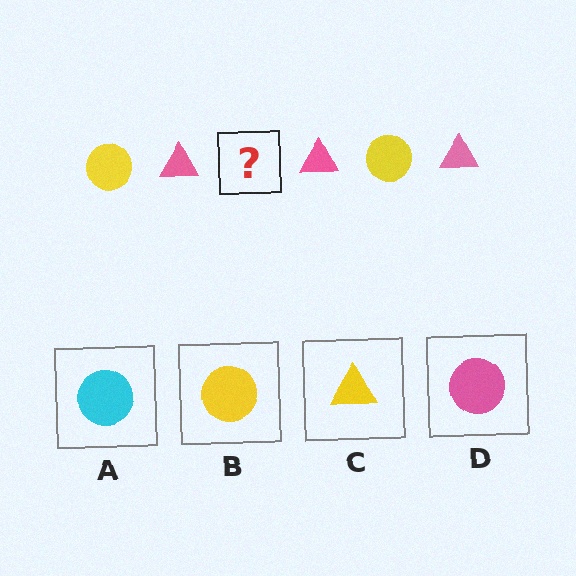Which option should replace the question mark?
Option B.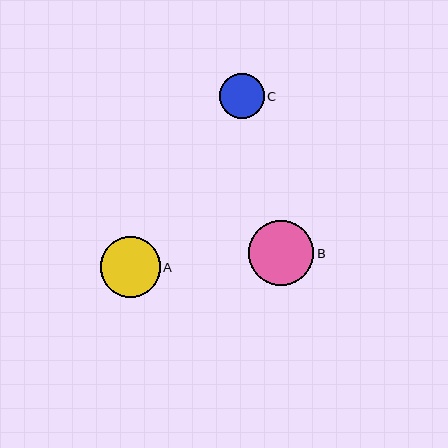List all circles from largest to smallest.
From largest to smallest: B, A, C.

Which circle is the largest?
Circle B is the largest with a size of approximately 65 pixels.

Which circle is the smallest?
Circle C is the smallest with a size of approximately 45 pixels.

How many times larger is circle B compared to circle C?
Circle B is approximately 1.4 times the size of circle C.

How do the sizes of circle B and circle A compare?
Circle B and circle A are approximately the same size.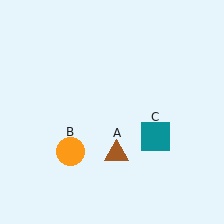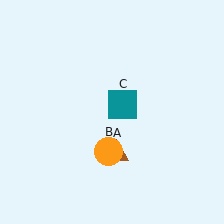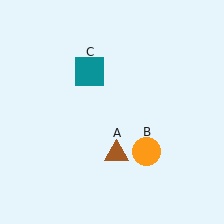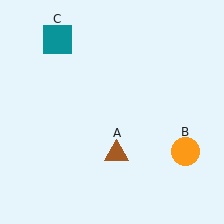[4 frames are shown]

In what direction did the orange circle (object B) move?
The orange circle (object B) moved right.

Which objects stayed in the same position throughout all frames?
Brown triangle (object A) remained stationary.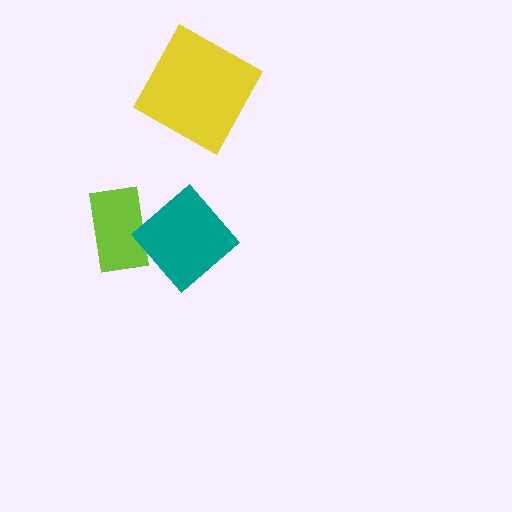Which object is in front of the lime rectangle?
The teal diamond is in front of the lime rectangle.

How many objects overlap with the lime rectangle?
1 object overlaps with the lime rectangle.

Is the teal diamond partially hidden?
No, no other shape covers it.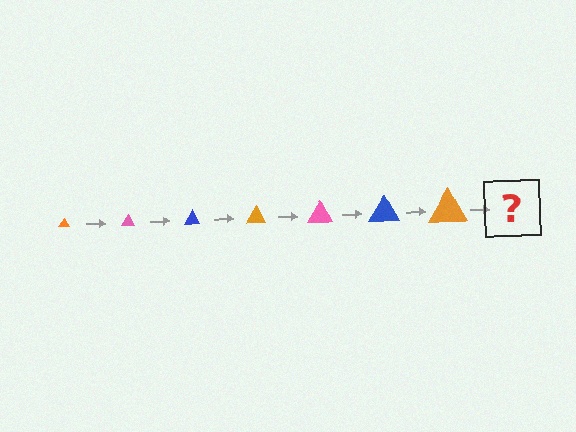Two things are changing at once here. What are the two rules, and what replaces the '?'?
The two rules are that the triangle grows larger each step and the color cycles through orange, pink, and blue. The '?' should be a pink triangle, larger than the previous one.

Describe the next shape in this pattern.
It should be a pink triangle, larger than the previous one.